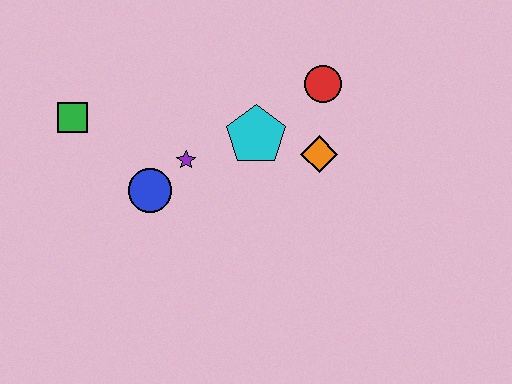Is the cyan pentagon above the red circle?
No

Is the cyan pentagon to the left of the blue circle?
No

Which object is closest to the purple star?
The blue circle is closest to the purple star.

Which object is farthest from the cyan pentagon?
The green square is farthest from the cyan pentagon.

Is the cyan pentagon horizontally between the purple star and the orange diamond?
Yes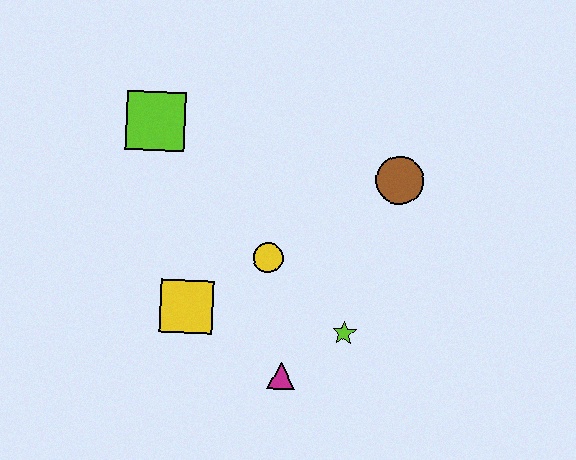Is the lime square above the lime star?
Yes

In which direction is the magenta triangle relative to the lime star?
The magenta triangle is to the left of the lime star.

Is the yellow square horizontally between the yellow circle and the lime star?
No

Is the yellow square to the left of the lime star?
Yes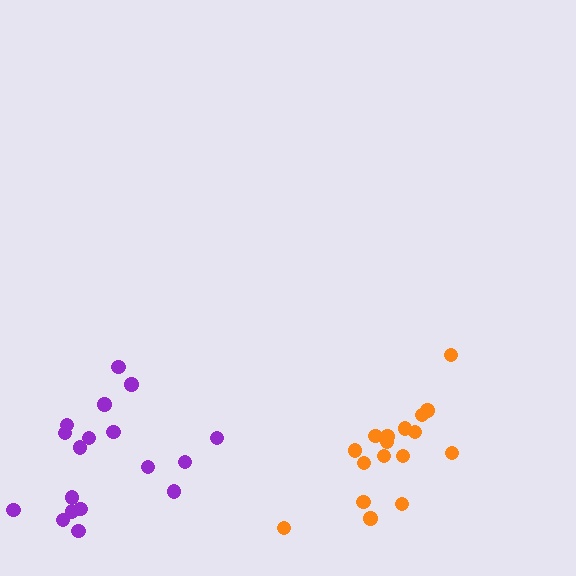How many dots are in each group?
Group 1: 18 dots, Group 2: 17 dots (35 total).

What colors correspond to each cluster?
The clusters are colored: purple, orange.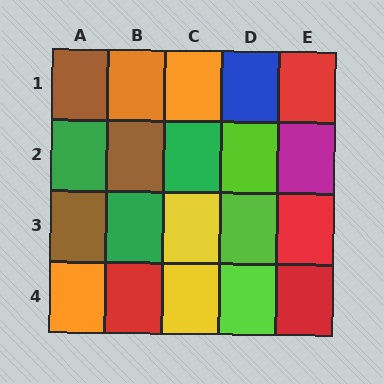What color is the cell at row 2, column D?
Lime.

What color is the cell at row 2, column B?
Brown.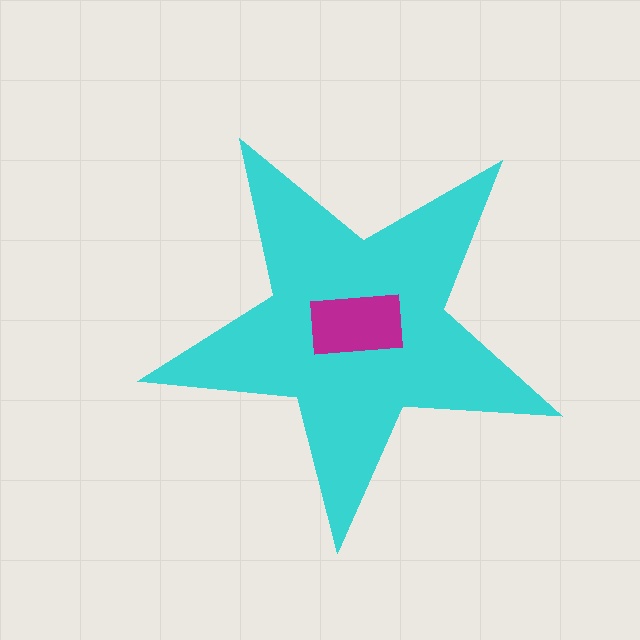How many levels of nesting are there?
2.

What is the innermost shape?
The magenta rectangle.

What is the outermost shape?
The cyan star.